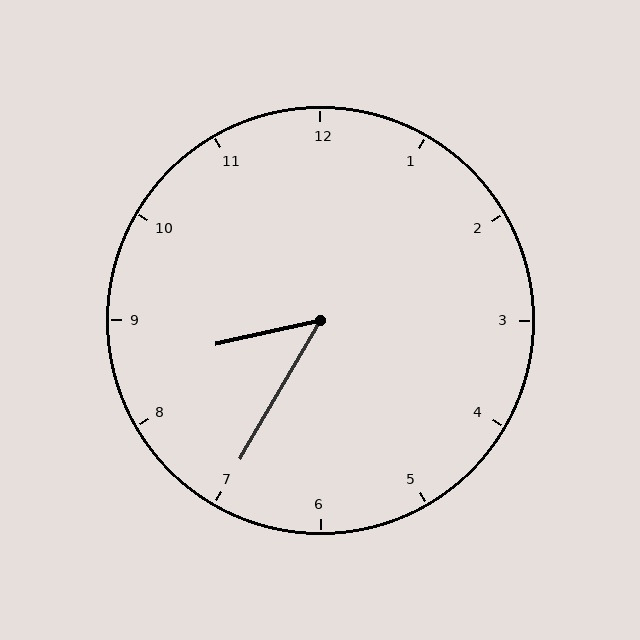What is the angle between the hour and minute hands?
Approximately 48 degrees.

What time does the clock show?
8:35.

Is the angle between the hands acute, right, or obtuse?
It is acute.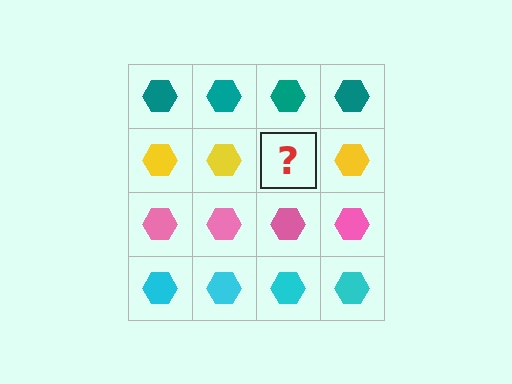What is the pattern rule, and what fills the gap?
The rule is that each row has a consistent color. The gap should be filled with a yellow hexagon.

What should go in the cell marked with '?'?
The missing cell should contain a yellow hexagon.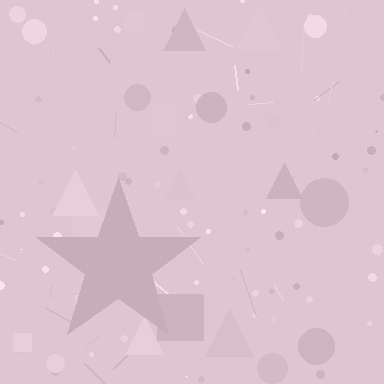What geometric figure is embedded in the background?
A star is embedded in the background.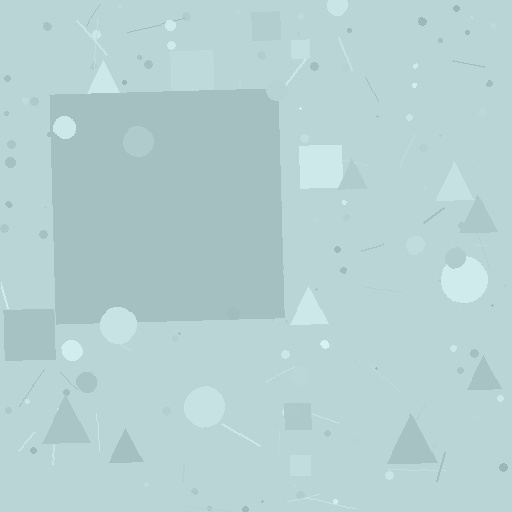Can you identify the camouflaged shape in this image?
The camouflaged shape is a square.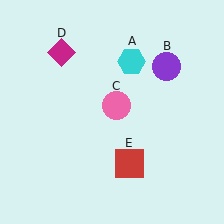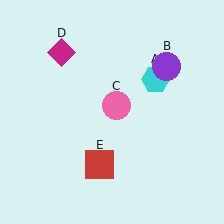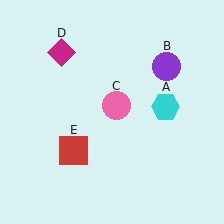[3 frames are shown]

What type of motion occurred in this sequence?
The cyan hexagon (object A), red square (object E) rotated clockwise around the center of the scene.